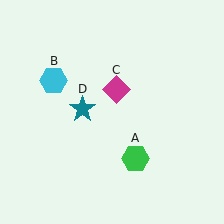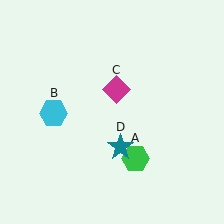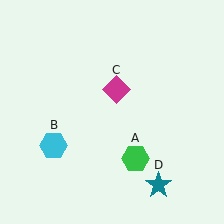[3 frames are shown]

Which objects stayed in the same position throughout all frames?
Green hexagon (object A) and magenta diamond (object C) remained stationary.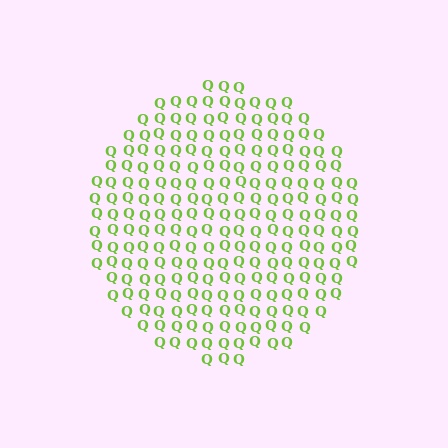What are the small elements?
The small elements are letter Q's.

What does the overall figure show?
The overall figure shows a circle.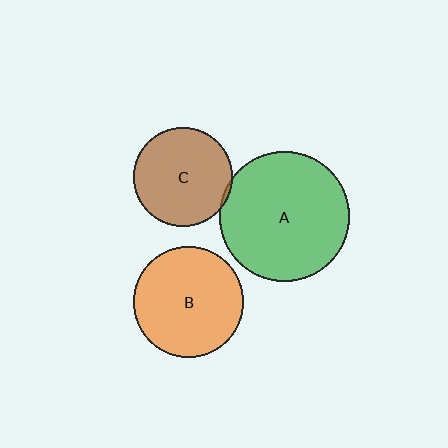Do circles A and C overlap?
Yes.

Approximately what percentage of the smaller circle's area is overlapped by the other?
Approximately 5%.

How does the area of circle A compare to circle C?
Approximately 1.7 times.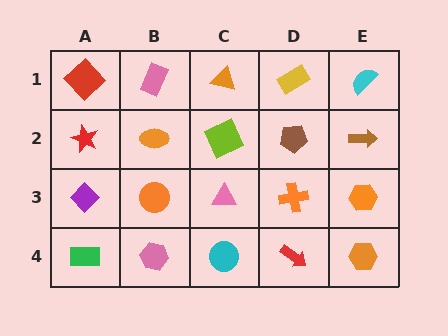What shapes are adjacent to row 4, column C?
A pink triangle (row 3, column C), a pink hexagon (row 4, column B), a red arrow (row 4, column D).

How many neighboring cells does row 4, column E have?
2.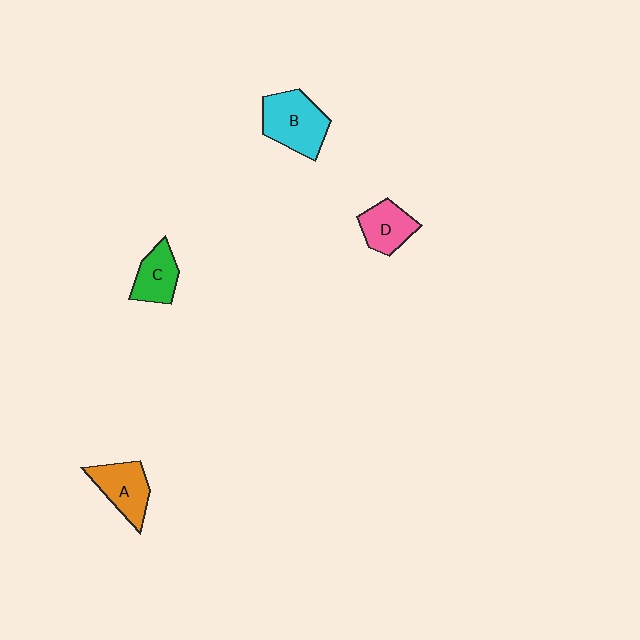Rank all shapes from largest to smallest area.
From largest to smallest: B (cyan), A (orange), D (pink), C (green).